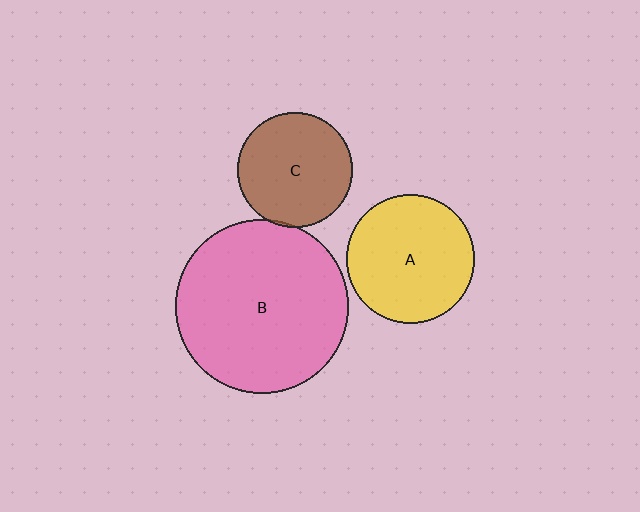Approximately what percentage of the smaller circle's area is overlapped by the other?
Approximately 5%.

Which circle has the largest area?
Circle B (pink).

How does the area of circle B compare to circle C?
Approximately 2.3 times.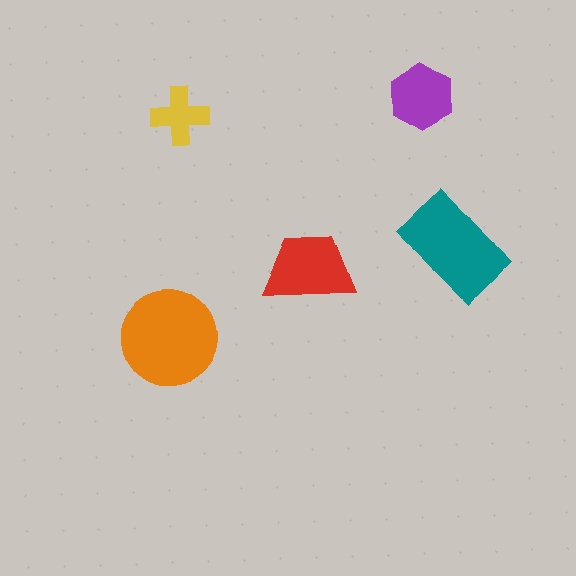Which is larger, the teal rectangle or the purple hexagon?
The teal rectangle.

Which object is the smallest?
The yellow cross.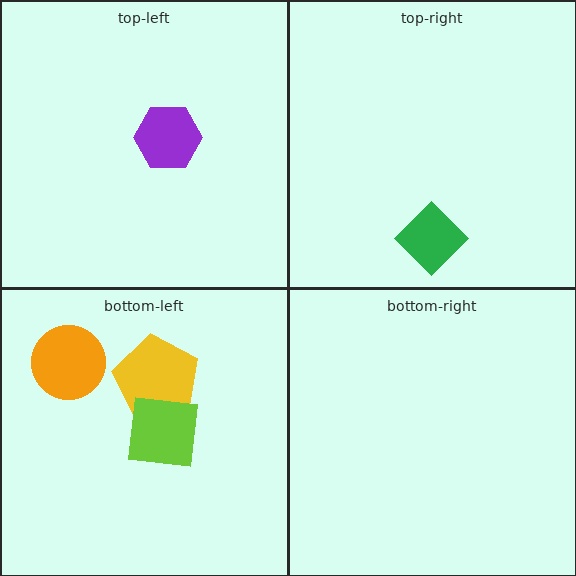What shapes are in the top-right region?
The green diamond.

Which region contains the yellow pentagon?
The bottom-left region.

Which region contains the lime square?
The bottom-left region.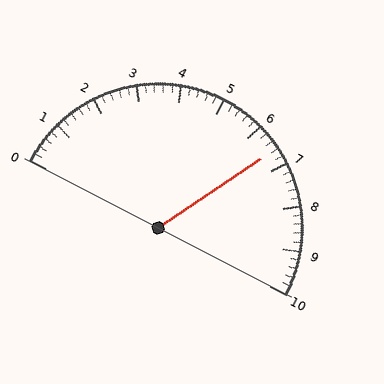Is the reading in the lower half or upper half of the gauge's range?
The reading is in the upper half of the range (0 to 10).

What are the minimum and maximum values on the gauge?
The gauge ranges from 0 to 10.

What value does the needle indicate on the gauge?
The needle indicates approximately 6.6.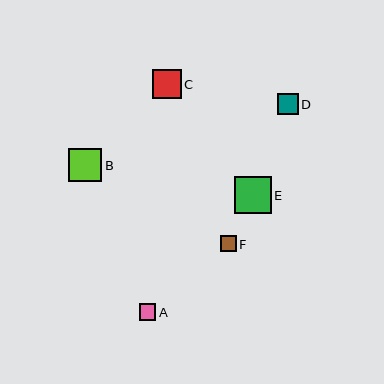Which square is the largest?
Square E is the largest with a size of approximately 37 pixels.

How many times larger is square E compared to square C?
Square E is approximately 1.3 times the size of square C.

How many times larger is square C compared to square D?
Square C is approximately 1.4 times the size of square D.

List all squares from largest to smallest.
From largest to smallest: E, B, C, D, A, F.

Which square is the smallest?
Square F is the smallest with a size of approximately 16 pixels.